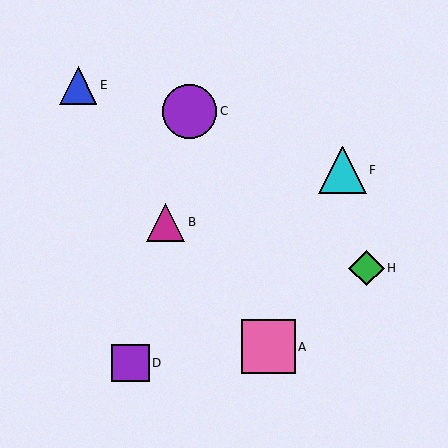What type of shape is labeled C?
Shape C is a purple circle.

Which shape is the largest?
The purple circle (labeled C) is the largest.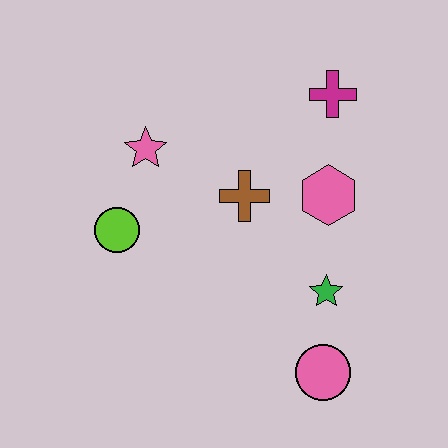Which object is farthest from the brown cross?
The pink circle is farthest from the brown cross.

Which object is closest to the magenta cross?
The pink hexagon is closest to the magenta cross.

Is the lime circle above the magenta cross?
No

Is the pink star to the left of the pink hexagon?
Yes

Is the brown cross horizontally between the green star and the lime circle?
Yes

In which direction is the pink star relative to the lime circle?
The pink star is above the lime circle.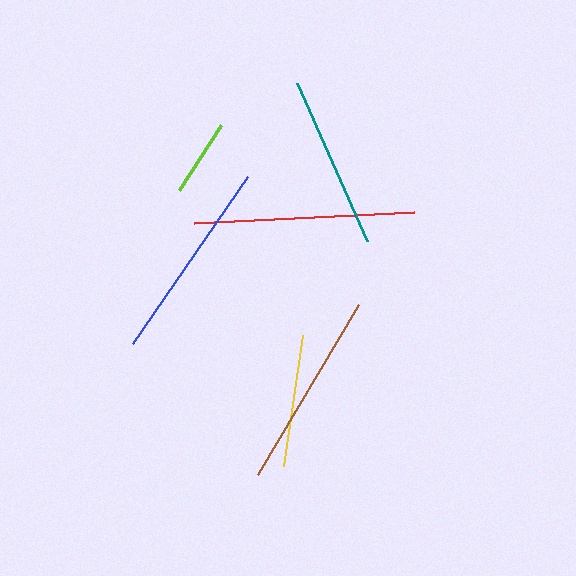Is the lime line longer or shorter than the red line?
The red line is longer than the lime line.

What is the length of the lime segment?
The lime segment is approximately 77 pixels long.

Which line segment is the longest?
The red line is the longest at approximately 220 pixels.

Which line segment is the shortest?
The lime line is the shortest at approximately 77 pixels.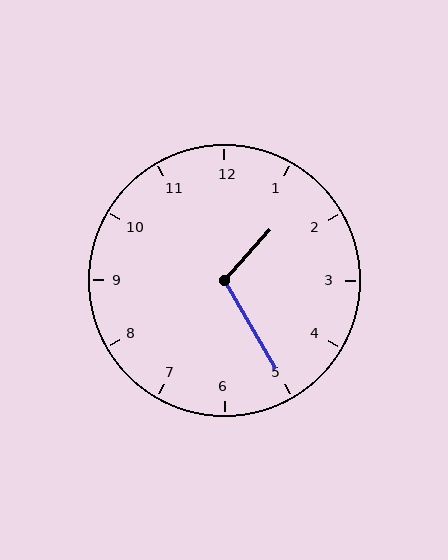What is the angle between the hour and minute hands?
Approximately 108 degrees.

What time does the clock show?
1:25.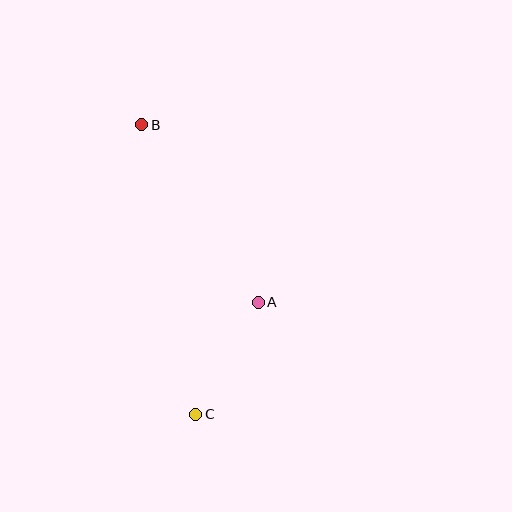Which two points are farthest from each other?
Points B and C are farthest from each other.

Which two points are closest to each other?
Points A and C are closest to each other.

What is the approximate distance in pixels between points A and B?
The distance between A and B is approximately 212 pixels.